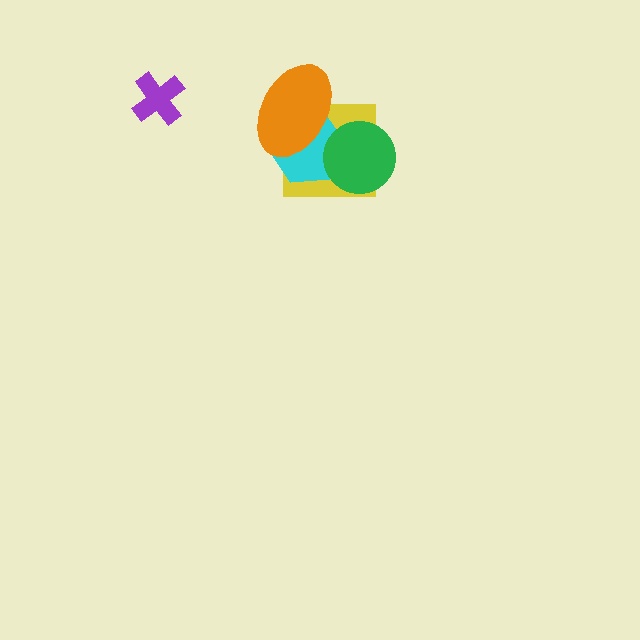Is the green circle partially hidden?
No, no other shape covers it.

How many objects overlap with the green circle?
2 objects overlap with the green circle.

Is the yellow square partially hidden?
Yes, it is partially covered by another shape.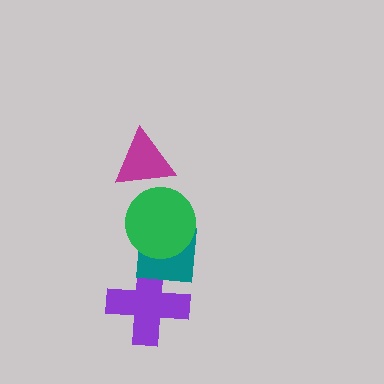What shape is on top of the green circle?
The magenta triangle is on top of the green circle.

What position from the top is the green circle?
The green circle is 2nd from the top.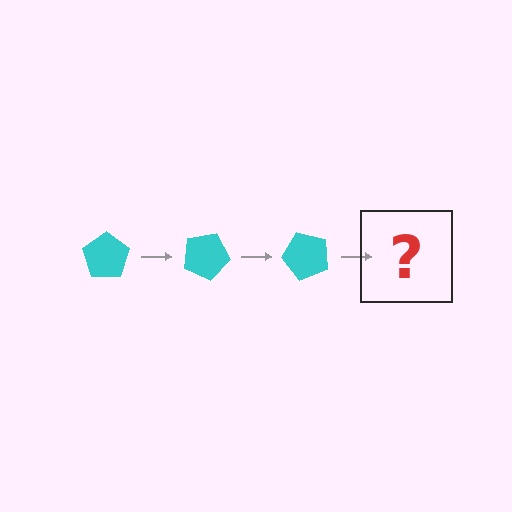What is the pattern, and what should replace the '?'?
The pattern is that the pentagon rotates 25 degrees each step. The '?' should be a cyan pentagon rotated 75 degrees.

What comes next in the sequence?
The next element should be a cyan pentagon rotated 75 degrees.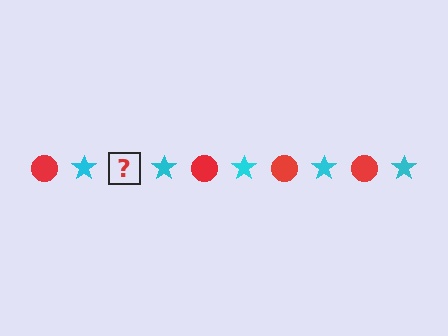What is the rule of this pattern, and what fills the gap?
The rule is that the pattern alternates between red circle and cyan star. The gap should be filled with a red circle.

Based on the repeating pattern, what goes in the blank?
The blank should be a red circle.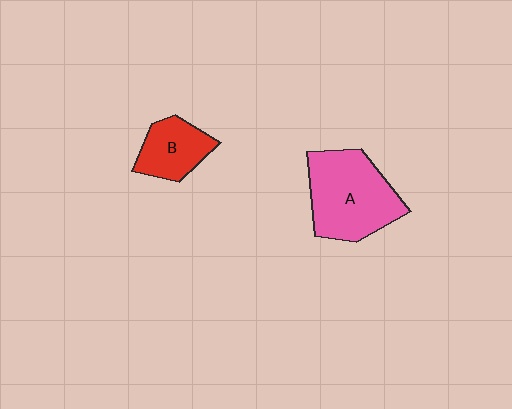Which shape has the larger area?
Shape A (pink).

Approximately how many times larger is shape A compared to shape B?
Approximately 1.9 times.